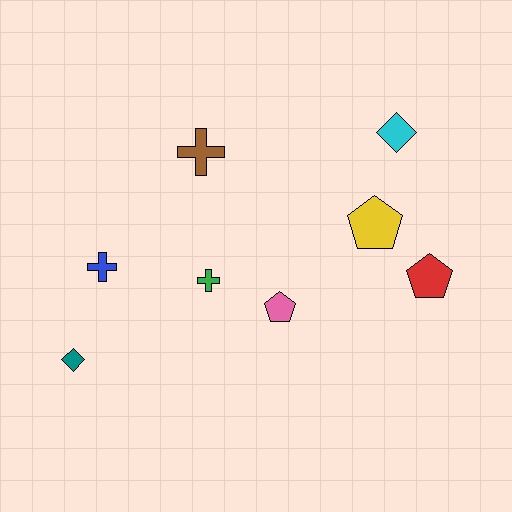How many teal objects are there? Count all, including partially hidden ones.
There is 1 teal object.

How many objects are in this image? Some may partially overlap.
There are 8 objects.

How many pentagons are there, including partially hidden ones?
There are 3 pentagons.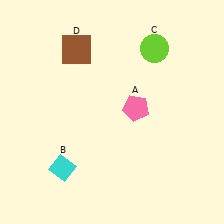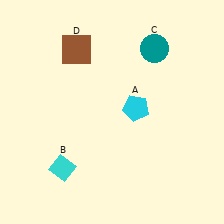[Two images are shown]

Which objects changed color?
A changed from pink to cyan. C changed from lime to teal.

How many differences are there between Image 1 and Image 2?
There are 2 differences between the two images.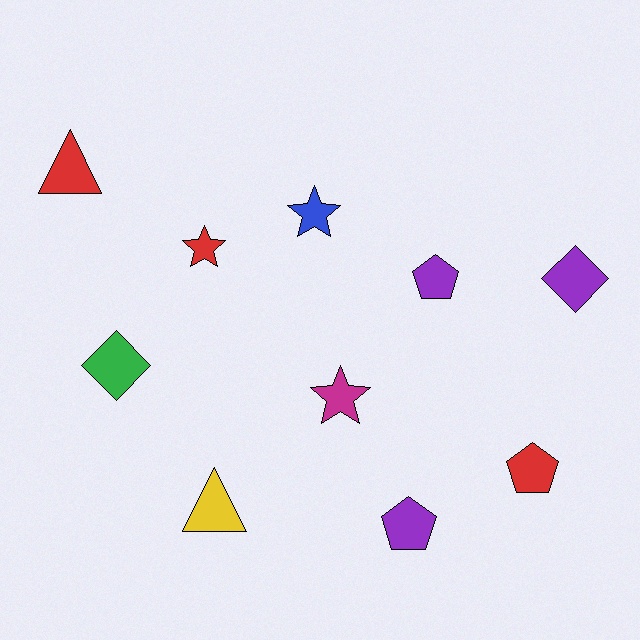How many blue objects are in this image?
There is 1 blue object.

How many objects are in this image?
There are 10 objects.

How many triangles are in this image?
There are 2 triangles.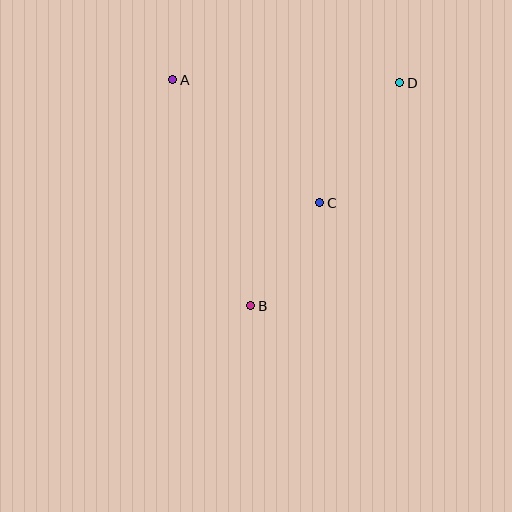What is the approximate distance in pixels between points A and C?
The distance between A and C is approximately 191 pixels.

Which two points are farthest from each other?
Points B and D are farthest from each other.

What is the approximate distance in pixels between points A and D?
The distance between A and D is approximately 227 pixels.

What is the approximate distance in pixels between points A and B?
The distance between A and B is approximately 239 pixels.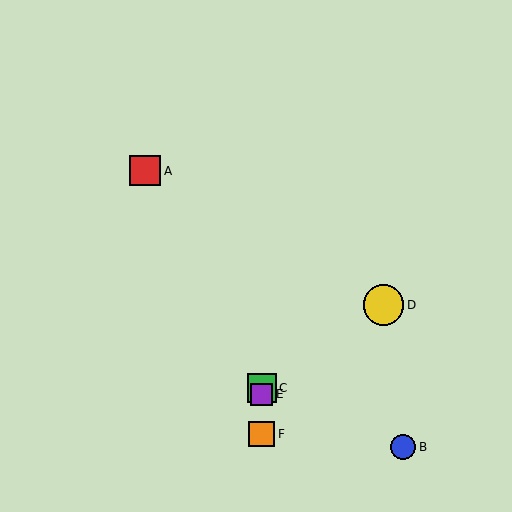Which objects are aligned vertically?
Objects C, E, F are aligned vertically.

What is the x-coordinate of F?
Object F is at x≈262.